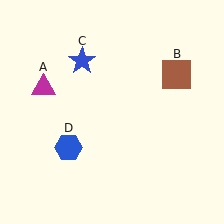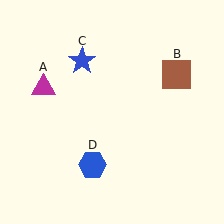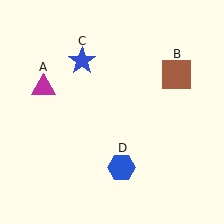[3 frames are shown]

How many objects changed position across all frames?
1 object changed position: blue hexagon (object D).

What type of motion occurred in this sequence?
The blue hexagon (object D) rotated counterclockwise around the center of the scene.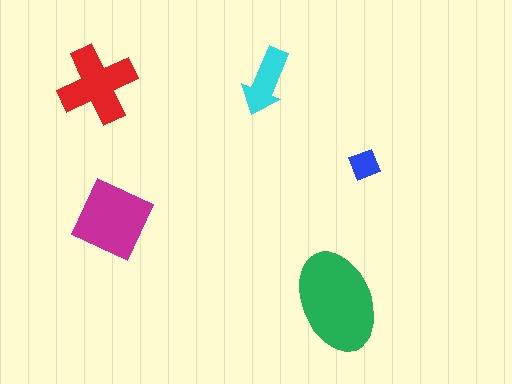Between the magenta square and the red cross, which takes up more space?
The magenta square.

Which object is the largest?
The green ellipse.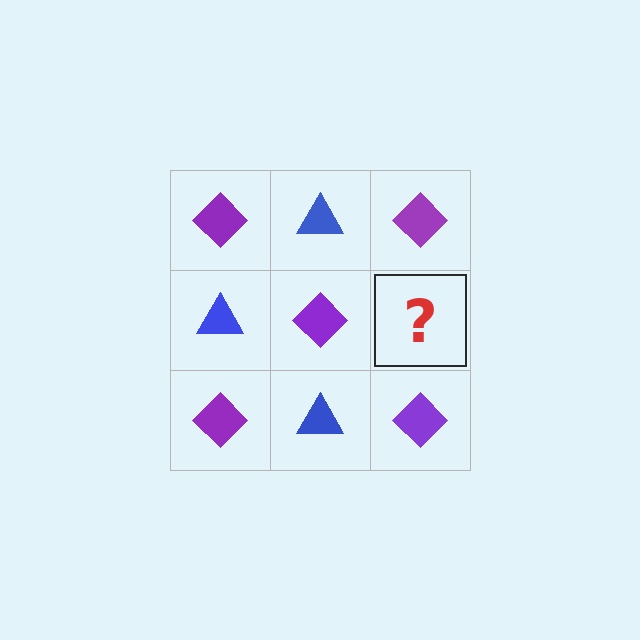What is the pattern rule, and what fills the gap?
The rule is that it alternates purple diamond and blue triangle in a checkerboard pattern. The gap should be filled with a blue triangle.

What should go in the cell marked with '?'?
The missing cell should contain a blue triangle.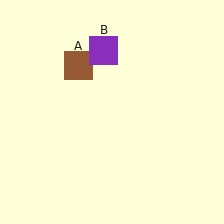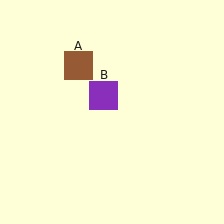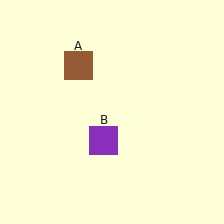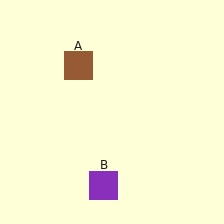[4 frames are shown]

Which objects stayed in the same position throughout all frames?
Brown square (object A) remained stationary.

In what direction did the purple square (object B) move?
The purple square (object B) moved down.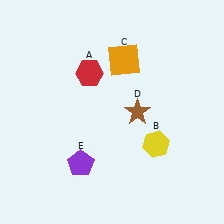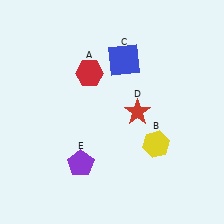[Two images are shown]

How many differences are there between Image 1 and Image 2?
There are 2 differences between the two images.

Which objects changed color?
C changed from orange to blue. D changed from brown to red.